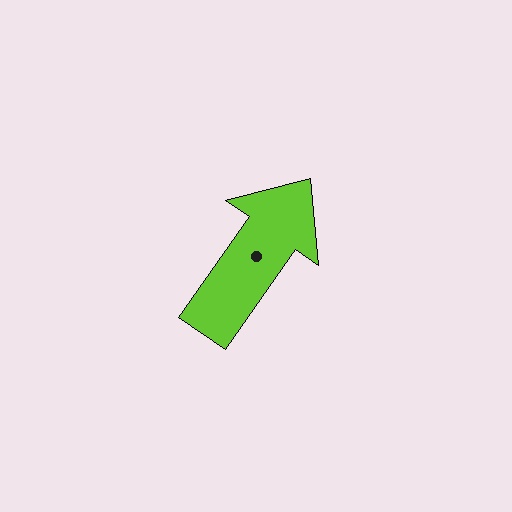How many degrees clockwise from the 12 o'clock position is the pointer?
Approximately 35 degrees.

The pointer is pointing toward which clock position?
Roughly 1 o'clock.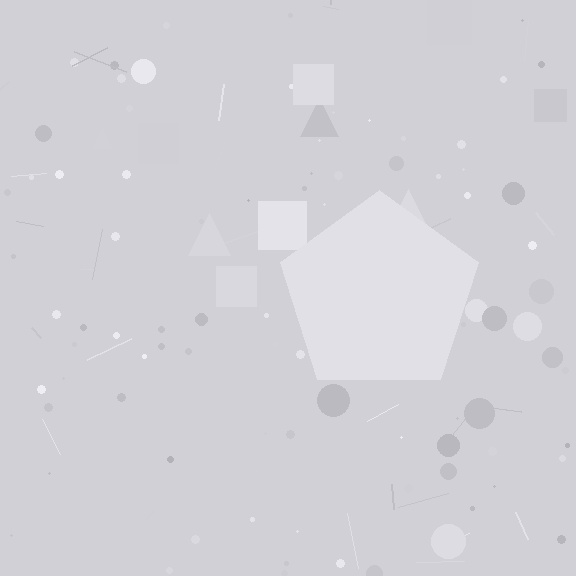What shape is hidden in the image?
A pentagon is hidden in the image.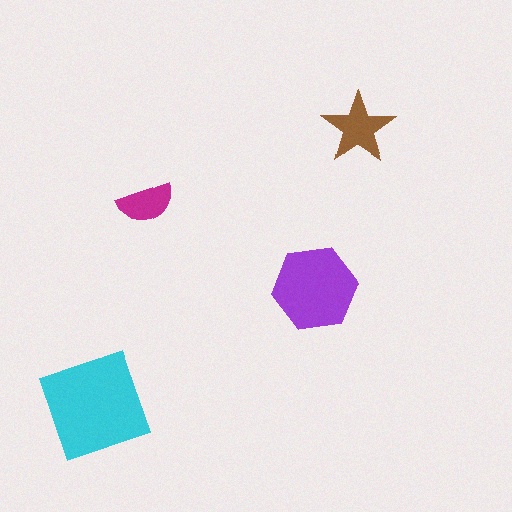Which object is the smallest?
The magenta semicircle.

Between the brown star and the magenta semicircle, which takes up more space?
The brown star.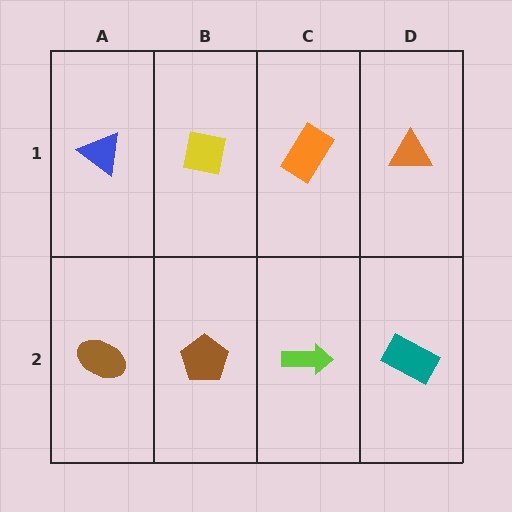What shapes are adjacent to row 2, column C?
An orange rectangle (row 1, column C), a brown pentagon (row 2, column B), a teal rectangle (row 2, column D).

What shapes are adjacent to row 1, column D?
A teal rectangle (row 2, column D), an orange rectangle (row 1, column C).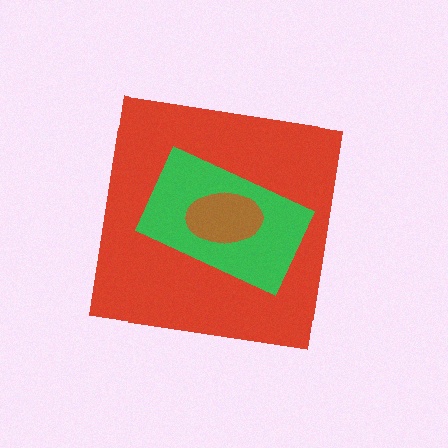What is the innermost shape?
The brown ellipse.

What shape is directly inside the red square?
The green rectangle.